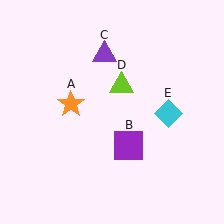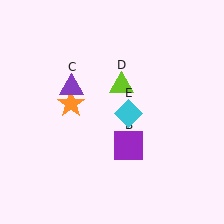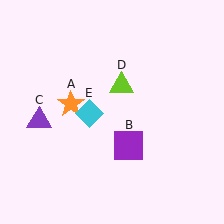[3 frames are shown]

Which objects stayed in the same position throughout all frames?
Orange star (object A) and purple square (object B) and lime triangle (object D) remained stationary.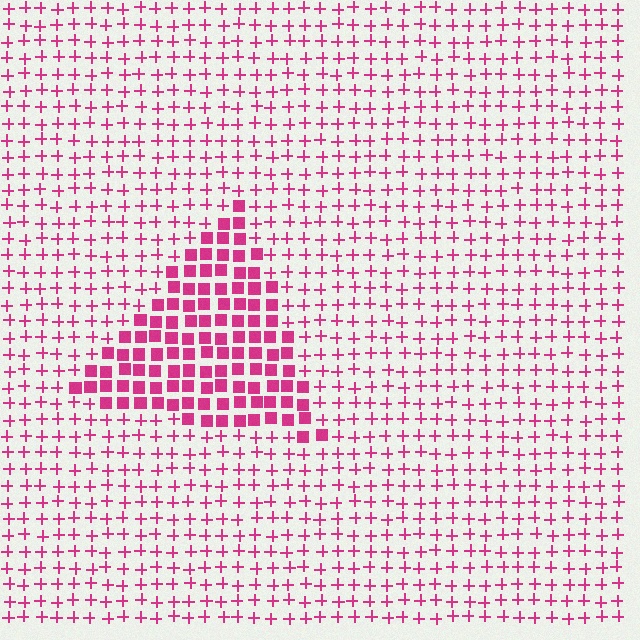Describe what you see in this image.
The image is filled with small magenta elements arranged in a uniform grid. A triangle-shaped region contains squares, while the surrounding area contains plus signs. The boundary is defined purely by the change in element shape.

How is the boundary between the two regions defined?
The boundary is defined by a change in element shape: squares inside vs. plus signs outside. All elements share the same color and spacing.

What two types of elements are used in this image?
The image uses squares inside the triangle region and plus signs outside it.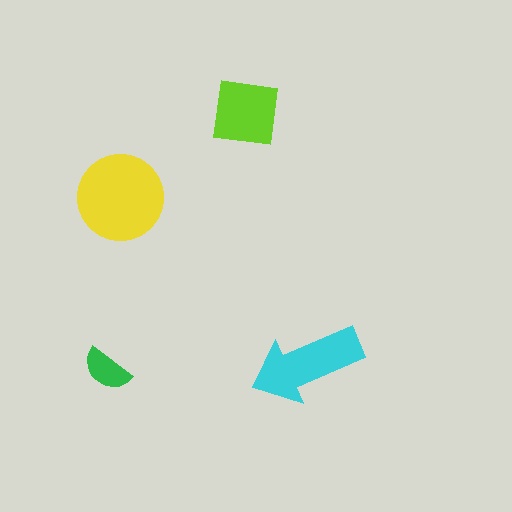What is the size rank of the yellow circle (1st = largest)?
1st.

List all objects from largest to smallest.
The yellow circle, the cyan arrow, the lime square, the green semicircle.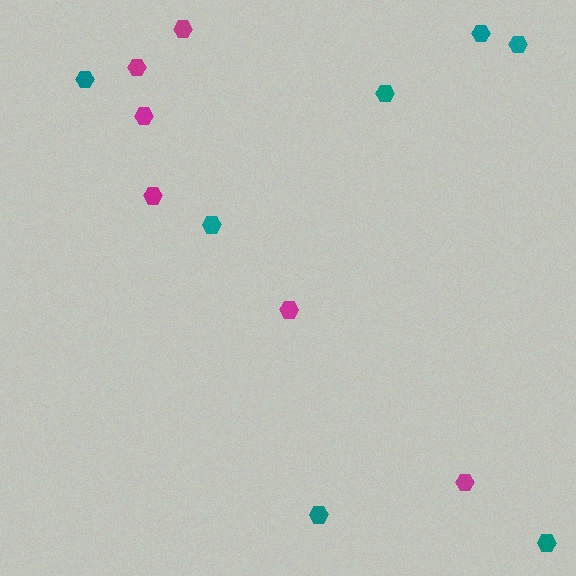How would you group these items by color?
There are 2 groups: one group of teal hexagons (7) and one group of magenta hexagons (6).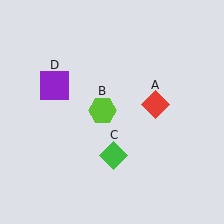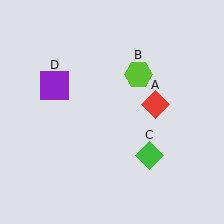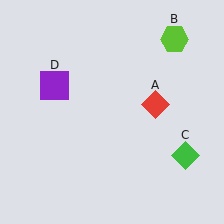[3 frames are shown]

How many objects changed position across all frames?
2 objects changed position: lime hexagon (object B), green diamond (object C).